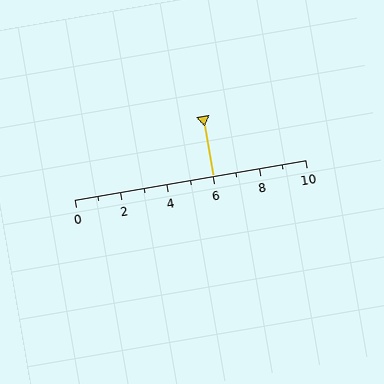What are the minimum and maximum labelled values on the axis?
The axis runs from 0 to 10.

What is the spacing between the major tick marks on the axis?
The major ticks are spaced 2 apart.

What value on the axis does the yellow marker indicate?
The marker indicates approximately 6.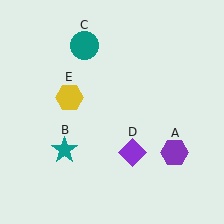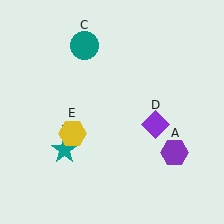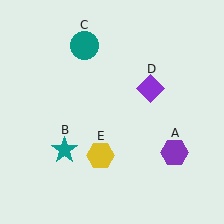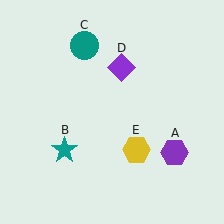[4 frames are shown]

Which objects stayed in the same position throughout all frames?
Purple hexagon (object A) and teal star (object B) and teal circle (object C) remained stationary.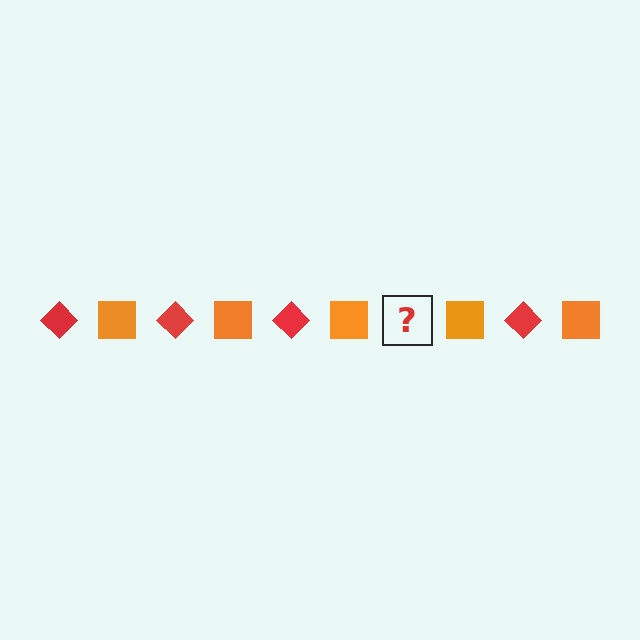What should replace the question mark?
The question mark should be replaced with a red diamond.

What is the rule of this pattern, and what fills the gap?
The rule is that the pattern alternates between red diamond and orange square. The gap should be filled with a red diamond.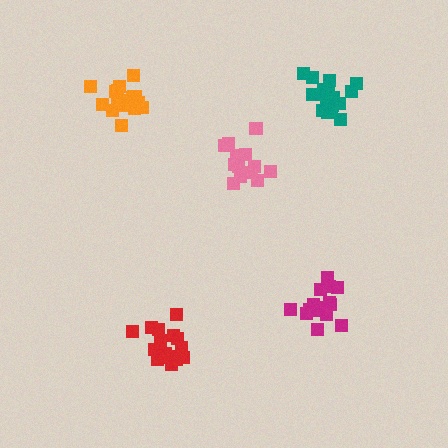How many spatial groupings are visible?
There are 5 spatial groupings.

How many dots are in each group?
Group 1: 15 dots, Group 2: 18 dots, Group 3: 17 dots, Group 4: 18 dots, Group 5: 13 dots (81 total).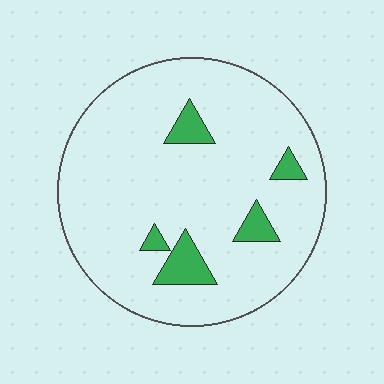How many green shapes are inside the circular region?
5.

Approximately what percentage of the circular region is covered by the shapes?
Approximately 10%.